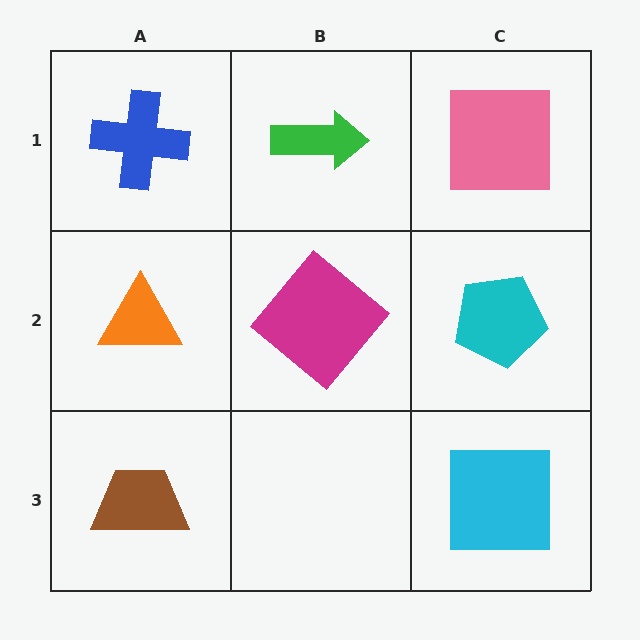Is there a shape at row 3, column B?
No, that cell is empty.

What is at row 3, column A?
A brown trapezoid.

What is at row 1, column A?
A blue cross.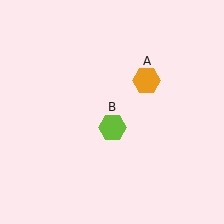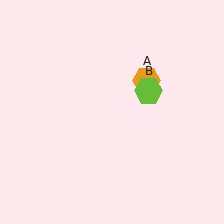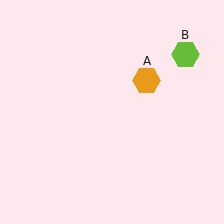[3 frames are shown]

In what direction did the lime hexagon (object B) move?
The lime hexagon (object B) moved up and to the right.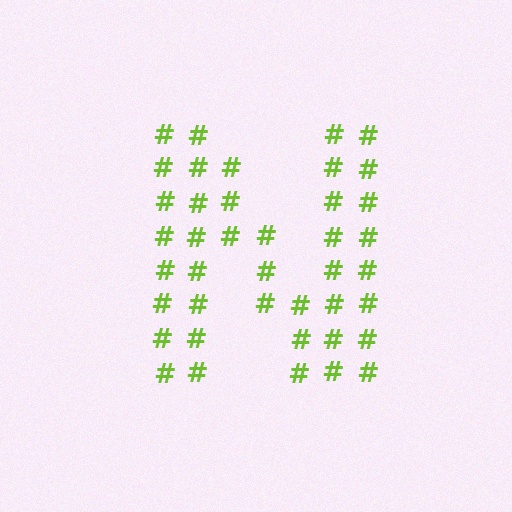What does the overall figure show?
The overall figure shows the letter N.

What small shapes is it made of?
It is made of small hash symbols.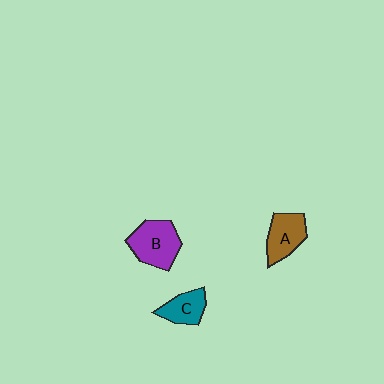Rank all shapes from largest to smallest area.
From largest to smallest: B (purple), A (brown), C (teal).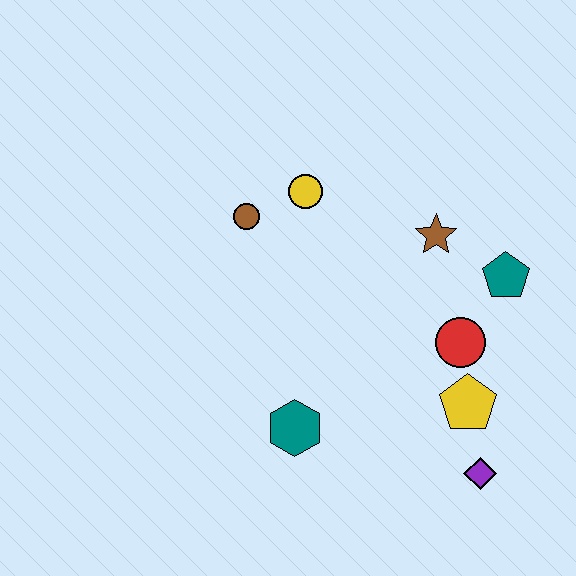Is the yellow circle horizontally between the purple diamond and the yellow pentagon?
No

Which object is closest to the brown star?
The teal pentagon is closest to the brown star.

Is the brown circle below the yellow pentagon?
No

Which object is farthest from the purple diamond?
The brown circle is farthest from the purple diamond.